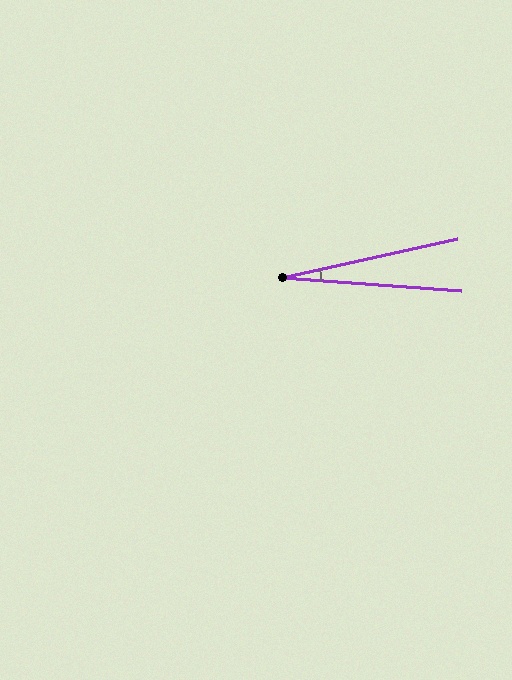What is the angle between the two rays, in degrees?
Approximately 17 degrees.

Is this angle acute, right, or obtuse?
It is acute.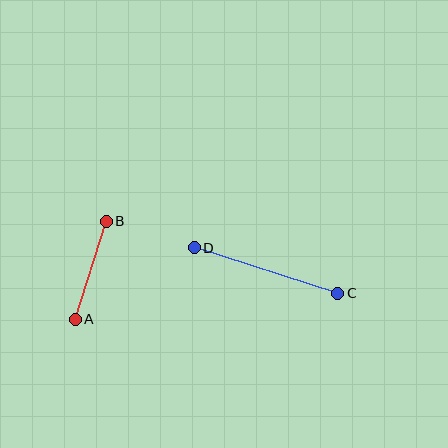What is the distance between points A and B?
The distance is approximately 103 pixels.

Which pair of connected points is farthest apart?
Points C and D are farthest apart.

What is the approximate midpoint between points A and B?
The midpoint is at approximately (91, 270) pixels.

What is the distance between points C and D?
The distance is approximately 151 pixels.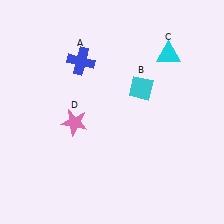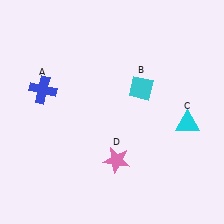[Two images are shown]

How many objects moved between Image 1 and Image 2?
3 objects moved between the two images.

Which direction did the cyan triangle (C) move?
The cyan triangle (C) moved down.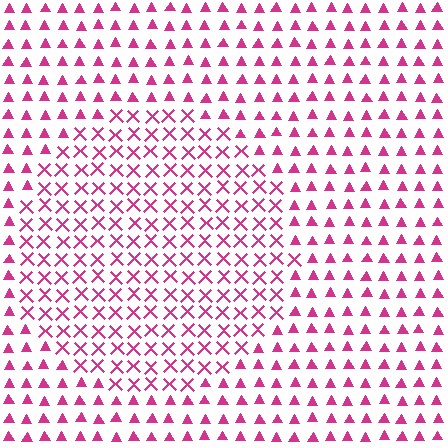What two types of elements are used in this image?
The image uses X marks inside the circle region and triangles outside it.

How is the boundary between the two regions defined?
The boundary is defined by a change in element shape: X marks inside vs. triangles outside. All elements share the same color and spacing.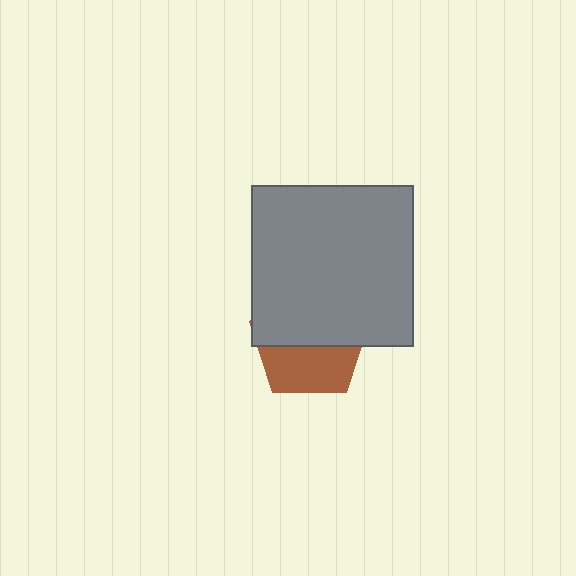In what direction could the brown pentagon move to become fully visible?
The brown pentagon could move down. That would shift it out from behind the gray square entirely.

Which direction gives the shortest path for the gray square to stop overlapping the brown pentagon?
Moving up gives the shortest separation.